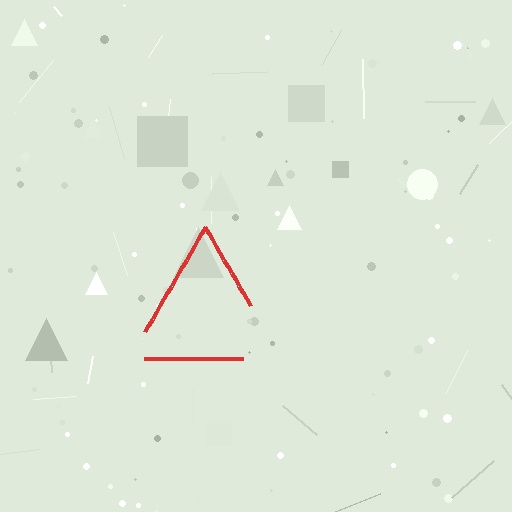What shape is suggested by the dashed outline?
The dashed outline suggests a triangle.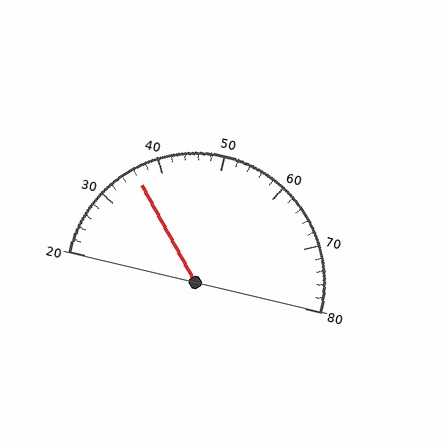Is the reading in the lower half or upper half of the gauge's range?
The reading is in the lower half of the range (20 to 80).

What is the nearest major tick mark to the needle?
The nearest major tick mark is 40.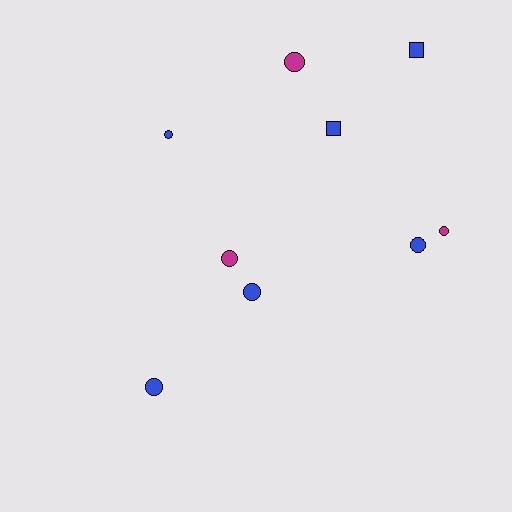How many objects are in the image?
There are 9 objects.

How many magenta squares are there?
There are no magenta squares.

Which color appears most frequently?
Blue, with 6 objects.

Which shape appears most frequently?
Circle, with 7 objects.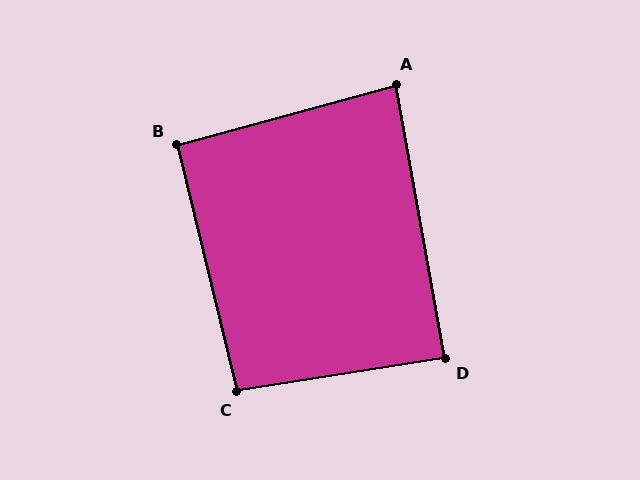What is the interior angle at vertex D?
Approximately 89 degrees (approximately right).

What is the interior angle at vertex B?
Approximately 91 degrees (approximately right).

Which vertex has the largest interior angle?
C, at approximately 95 degrees.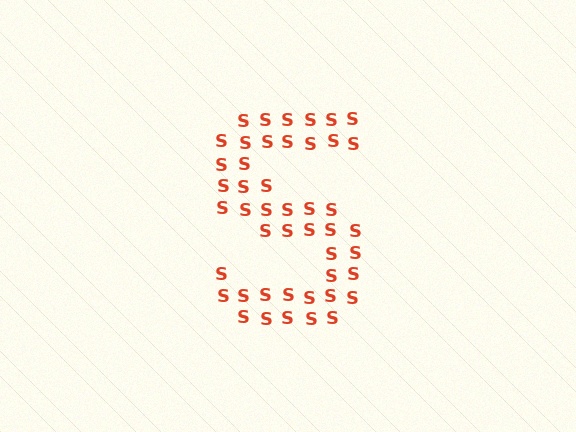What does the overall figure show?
The overall figure shows the letter S.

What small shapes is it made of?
It is made of small letter S's.